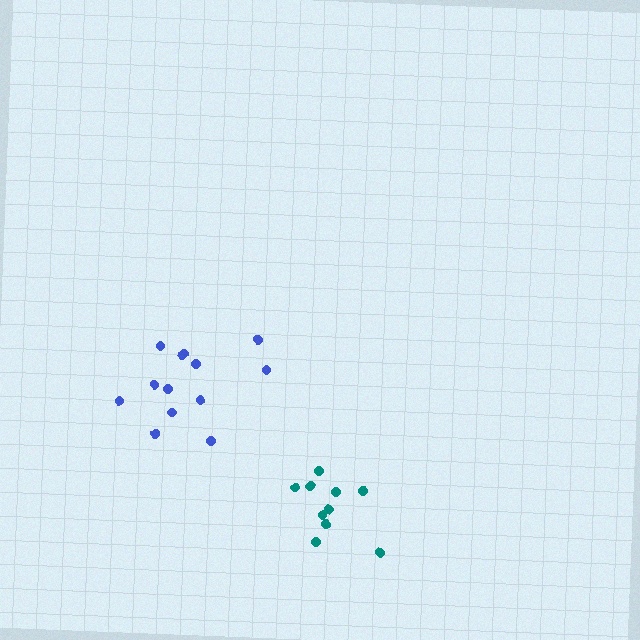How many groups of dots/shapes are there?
There are 2 groups.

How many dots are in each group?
Group 1: 10 dots, Group 2: 13 dots (23 total).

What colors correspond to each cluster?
The clusters are colored: teal, blue.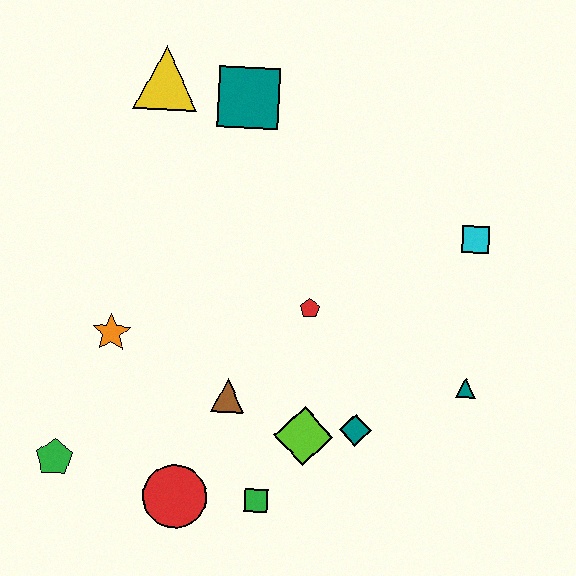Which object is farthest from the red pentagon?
The green pentagon is farthest from the red pentagon.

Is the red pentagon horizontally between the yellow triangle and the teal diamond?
Yes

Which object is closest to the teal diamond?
The lime diamond is closest to the teal diamond.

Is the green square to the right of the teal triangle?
No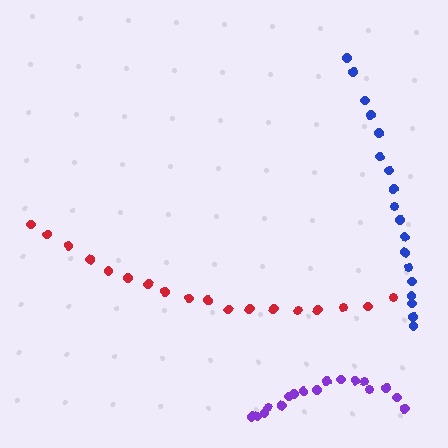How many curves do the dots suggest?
There are 3 distinct paths.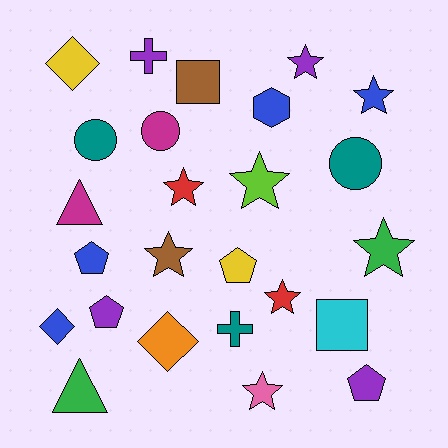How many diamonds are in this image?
There are 3 diamonds.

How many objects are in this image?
There are 25 objects.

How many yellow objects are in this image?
There are 2 yellow objects.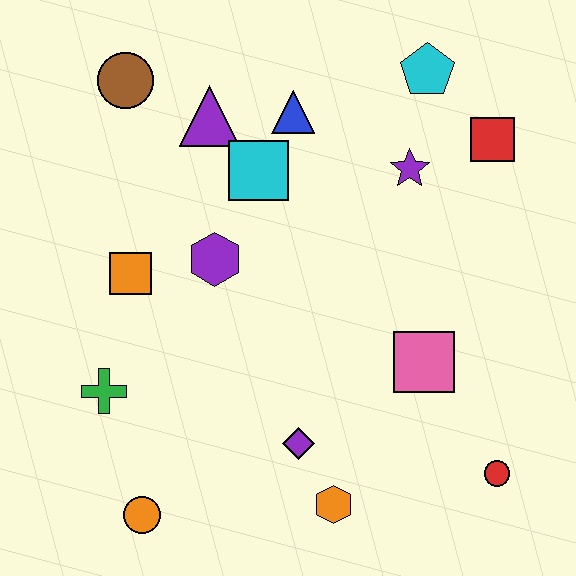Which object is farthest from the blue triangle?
The orange circle is farthest from the blue triangle.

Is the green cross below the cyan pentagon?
Yes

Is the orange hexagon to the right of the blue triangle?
Yes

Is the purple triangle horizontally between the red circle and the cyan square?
No